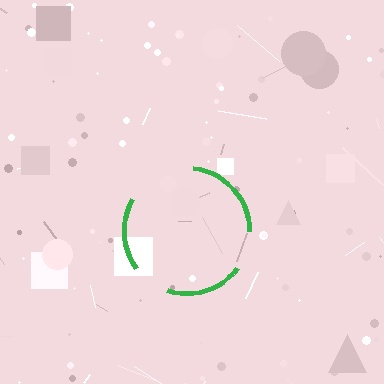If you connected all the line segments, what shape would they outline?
They would outline a circle.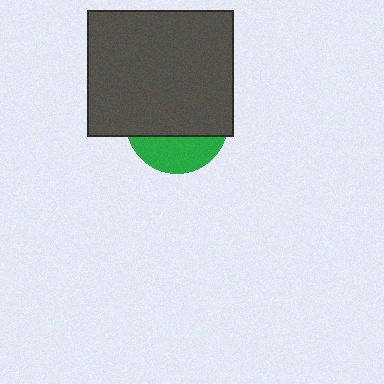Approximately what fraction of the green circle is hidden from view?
Roughly 68% of the green circle is hidden behind the dark gray rectangle.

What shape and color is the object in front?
The object in front is a dark gray rectangle.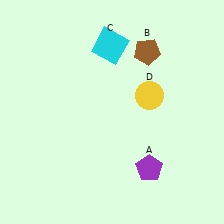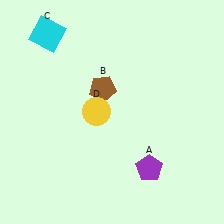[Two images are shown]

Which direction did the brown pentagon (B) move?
The brown pentagon (B) moved left.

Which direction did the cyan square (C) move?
The cyan square (C) moved left.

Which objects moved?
The objects that moved are: the brown pentagon (B), the cyan square (C), the yellow circle (D).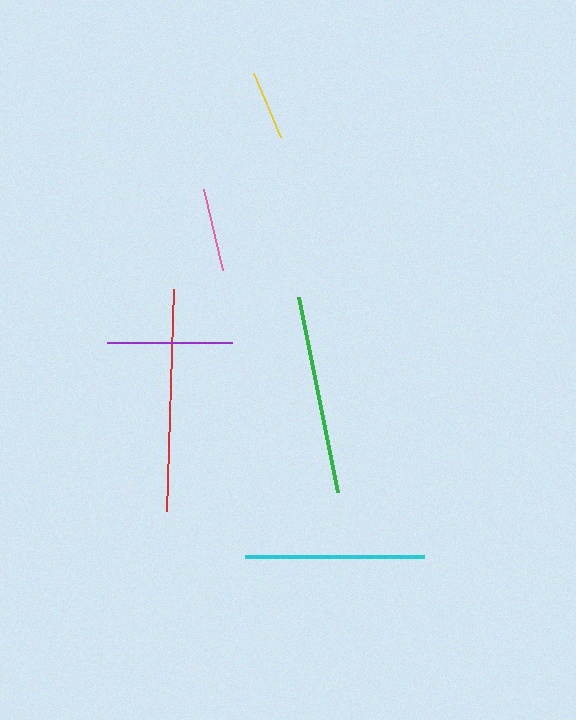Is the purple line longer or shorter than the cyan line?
The cyan line is longer than the purple line.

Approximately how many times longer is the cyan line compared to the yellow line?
The cyan line is approximately 2.6 times the length of the yellow line.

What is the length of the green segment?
The green segment is approximately 199 pixels long.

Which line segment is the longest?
The red line is the longest at approximately 222 pixels.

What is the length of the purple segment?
The purple segment is approximately 124 pixels long.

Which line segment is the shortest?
The yellow line is the shortest at approximately 70 pixels.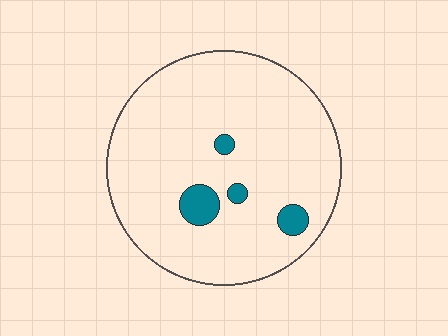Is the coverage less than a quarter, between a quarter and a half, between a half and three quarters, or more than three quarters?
Less than a quarter.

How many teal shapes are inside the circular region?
4.